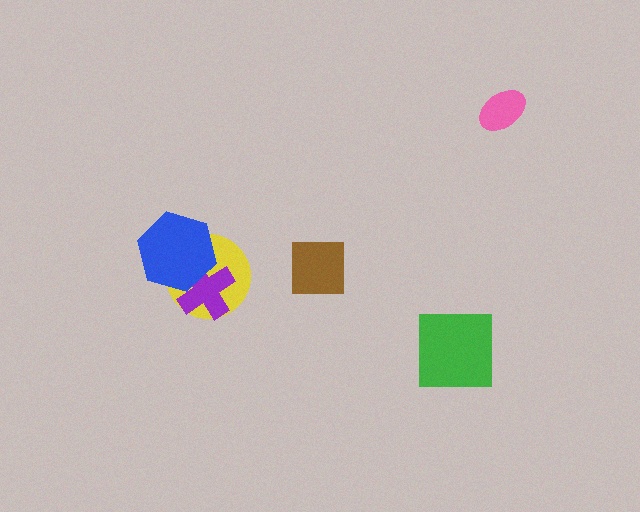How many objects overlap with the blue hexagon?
2 objects overlap with the blue hexagon.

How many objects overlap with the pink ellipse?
0 objects overlap with the pink ellipse.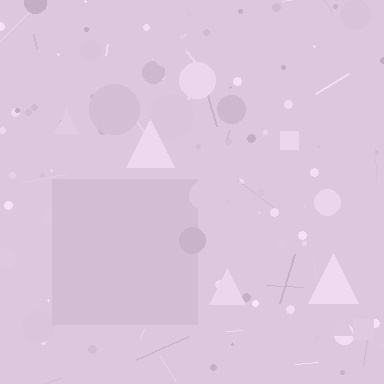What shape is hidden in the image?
A square is hidden in the image.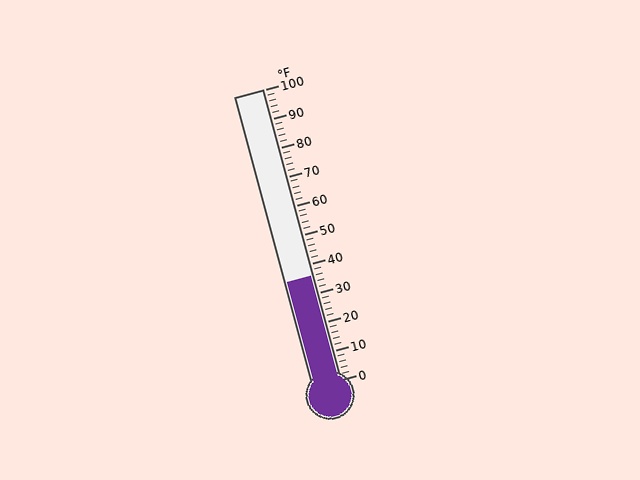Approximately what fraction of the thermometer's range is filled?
The thermometer is filled to approximately 35% of its range.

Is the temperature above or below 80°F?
The temperature is below 80°F.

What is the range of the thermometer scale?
The thermometer scale ranges from 0°F to 100°F.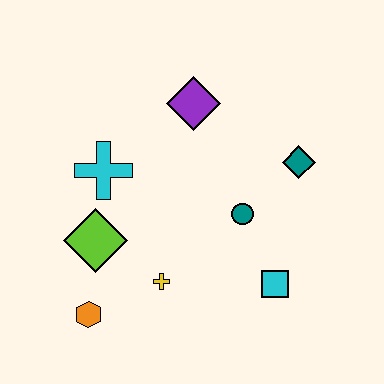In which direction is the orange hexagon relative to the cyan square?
The orange hexagon is to the left of the cyan square.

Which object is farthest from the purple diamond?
The orange hexagon is farthest from the purple diamond.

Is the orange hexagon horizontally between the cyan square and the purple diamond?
No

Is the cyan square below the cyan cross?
Yes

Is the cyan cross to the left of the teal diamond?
Yes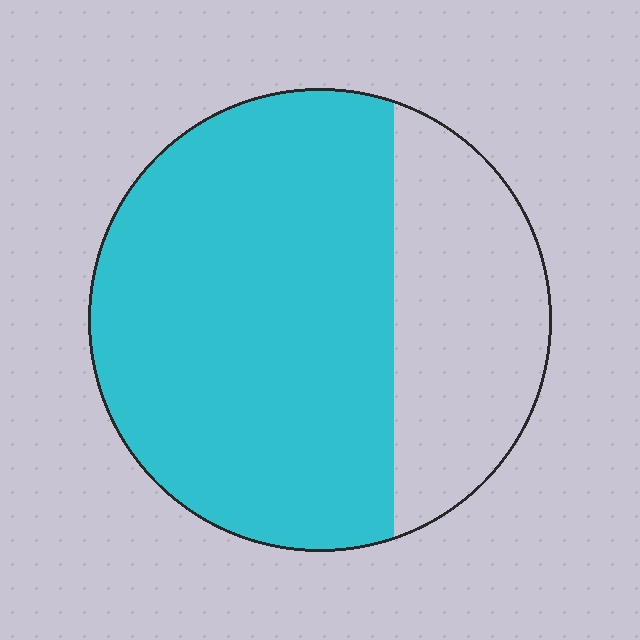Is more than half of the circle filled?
Yes.